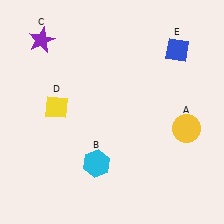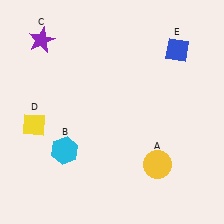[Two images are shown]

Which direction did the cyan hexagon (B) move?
The cyan hexagon (B) moved left.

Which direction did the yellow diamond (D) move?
The yellow diamond (D) moved left.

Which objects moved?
The objects that moved are: the yellow circle (A), the cyan hexagon (B), the yellow diamond (D).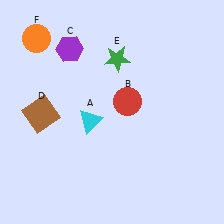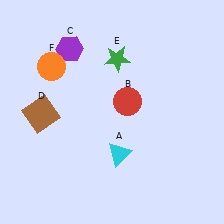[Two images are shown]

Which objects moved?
The objects that moved are: the cyan triangle (A), the orange circle (F).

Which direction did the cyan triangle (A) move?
The cyan triangle (A) moved down.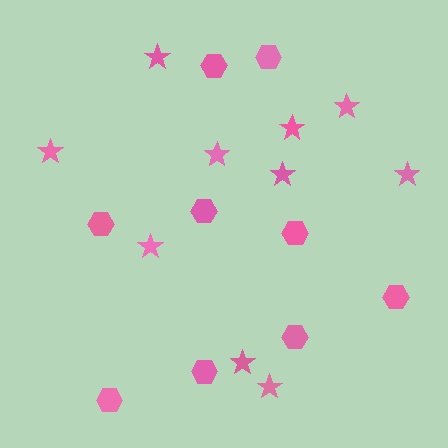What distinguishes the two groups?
There are 2 groups: one group of stars (10) and one group of hexagons (9).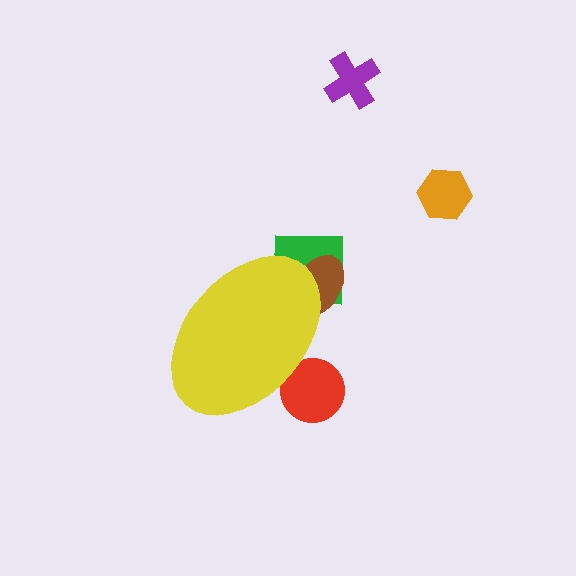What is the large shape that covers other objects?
A yellow ellipse.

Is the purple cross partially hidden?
No, the purple cross is fully visible.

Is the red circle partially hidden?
Yes, the red circle is partially hidden behind the yellow ellipse.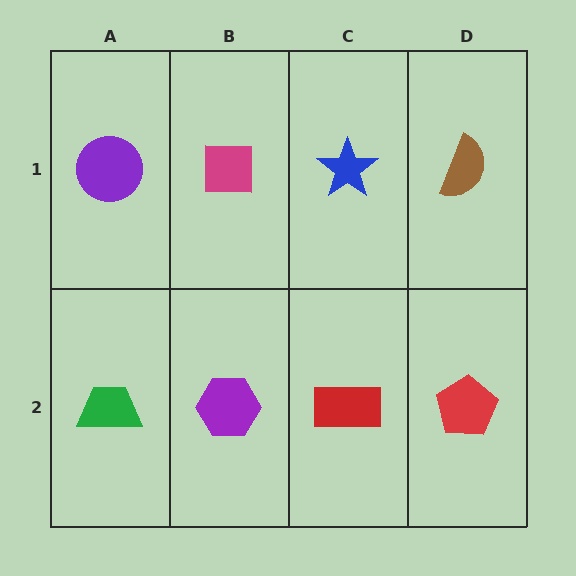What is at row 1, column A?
A purple circle.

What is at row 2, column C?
A red rectangle.